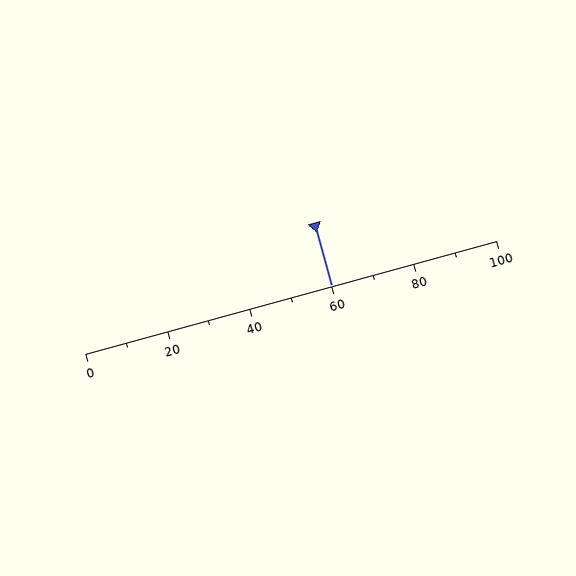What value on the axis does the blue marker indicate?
The marker indicates approximately 60.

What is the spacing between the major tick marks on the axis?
The major ticks are spaced 20 apart.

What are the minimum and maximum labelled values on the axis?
The axis runs from 0 to 100.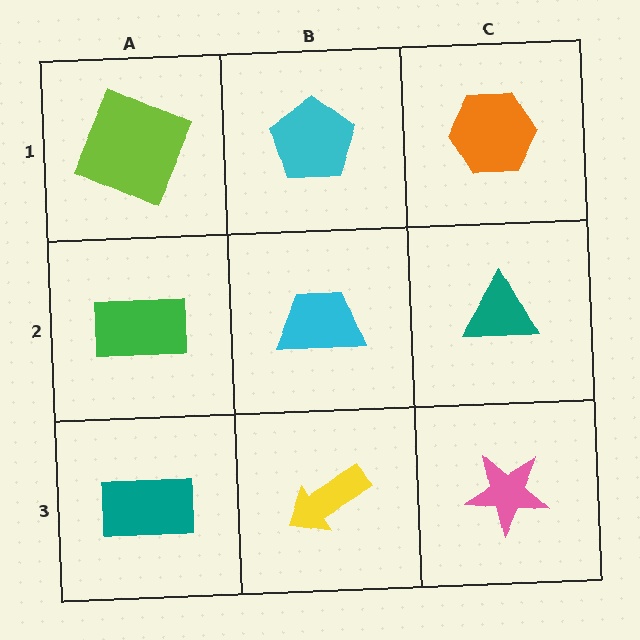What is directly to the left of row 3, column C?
A yellow arrow.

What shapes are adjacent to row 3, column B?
A cyan trapezoid (row 2, column B), a teal rectangle (row 3, column A), a pink star (row 3, column C).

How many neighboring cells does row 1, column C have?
2.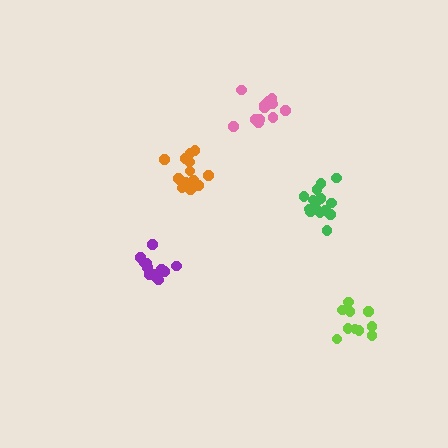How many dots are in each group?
Group 1: 12 dots, Group 2: 13 dots, Group 3: 10 dots, Group 4: 15 dots, Group 5: 16 dots (66 total).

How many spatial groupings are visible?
There are 5 spatial groupings.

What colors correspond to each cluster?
The clusters are colored: purple, pink, lime, green, orange.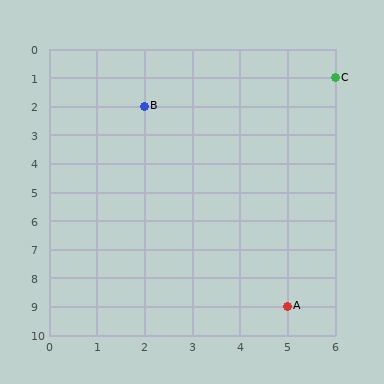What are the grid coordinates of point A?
Point A is at grid coordinates (5, 9).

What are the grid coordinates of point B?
Point B is at grid coordinates (2, 2).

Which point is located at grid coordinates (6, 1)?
Point C is at (6, 1).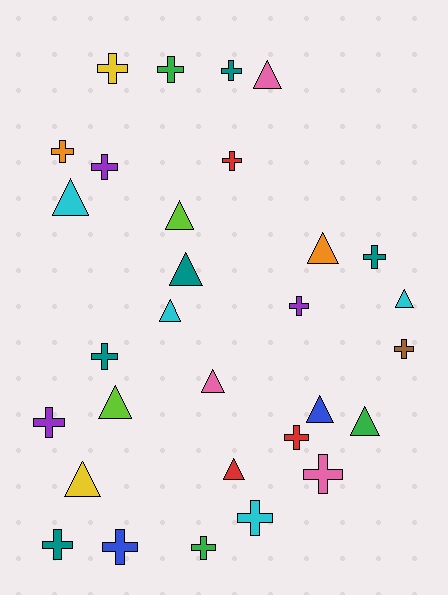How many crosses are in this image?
There are 17 crosses.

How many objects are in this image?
There are 30 objects.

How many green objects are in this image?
There are 3 green objects.